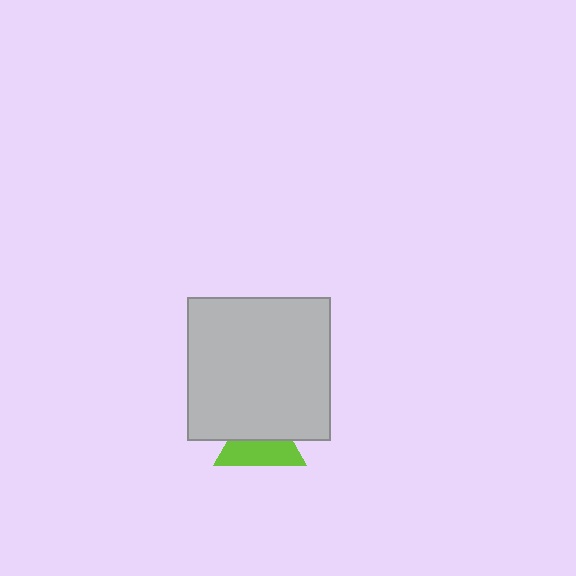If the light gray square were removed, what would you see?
You would see the complete lime triangle.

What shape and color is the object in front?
The object in front is a light gray square.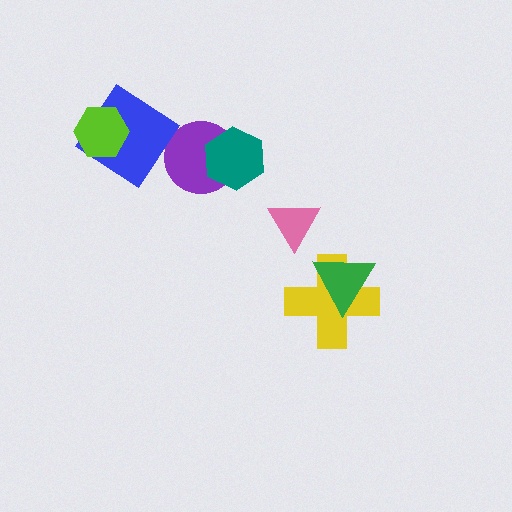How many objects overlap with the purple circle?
1 object overlaps with the purple circle.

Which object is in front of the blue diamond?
The lime hexagon is in front of the blue diamond.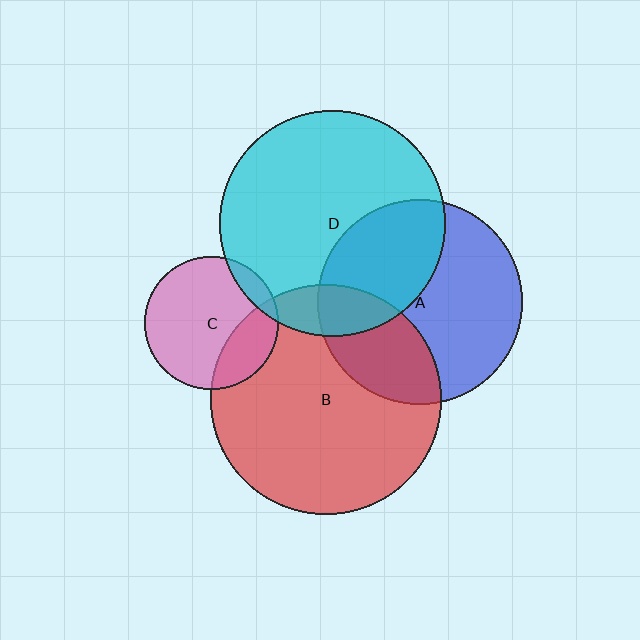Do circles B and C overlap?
Yes.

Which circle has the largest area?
Circle B (red).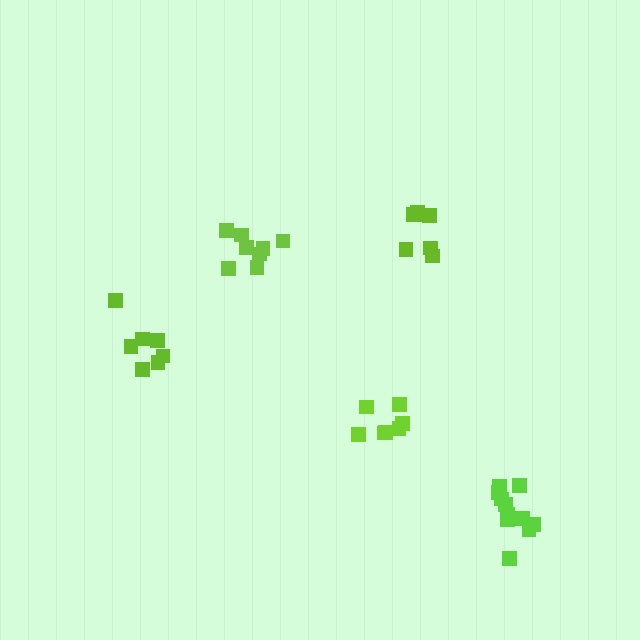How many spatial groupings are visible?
There are 5 spatial groupings.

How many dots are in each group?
Group 1: 7 dots, Group 2: 7 dots, Group 3: 8 dots, Group 4: 11 dots, Group 5: 7 dots (40 total).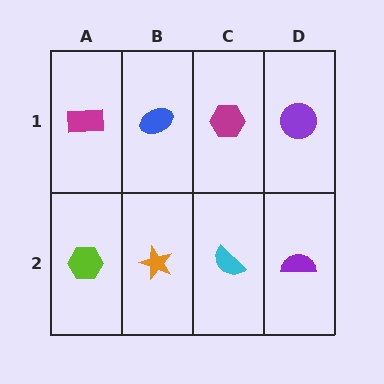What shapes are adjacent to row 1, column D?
A purple semicircle (row 2, column D), a magenta hexagon (row 1, column C).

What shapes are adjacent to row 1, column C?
A cyan semicircle (row 2, column C), a blue ellipse (row 1, column B), a purple circle (row 1, column D).